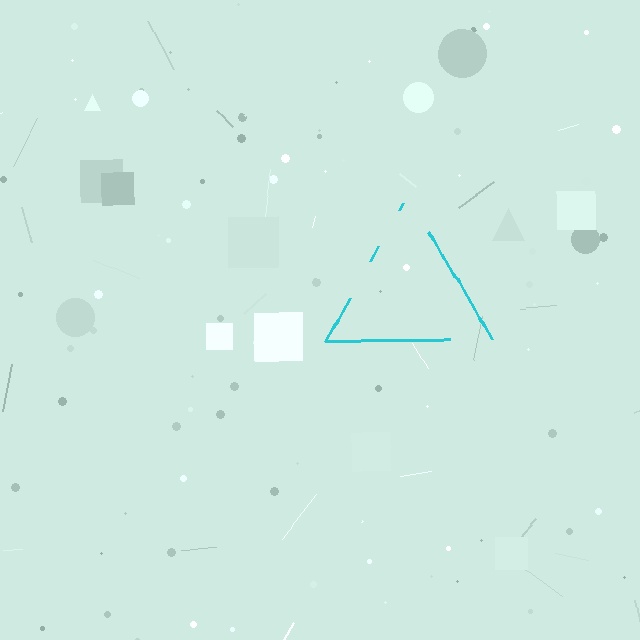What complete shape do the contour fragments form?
The contour fragments form a triangle.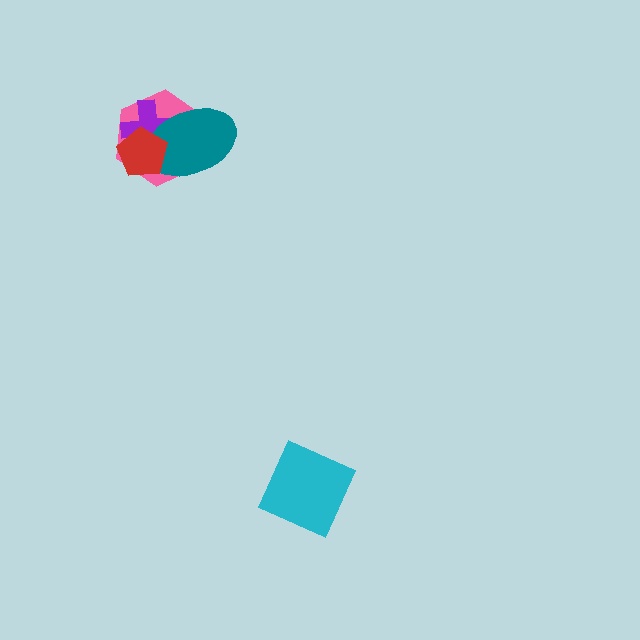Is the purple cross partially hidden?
Yes, it is partially covered by another shape.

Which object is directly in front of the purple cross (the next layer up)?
The teal ellipse is directly in front of the purple cross.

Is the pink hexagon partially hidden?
Yes, it is partially covered by another shape.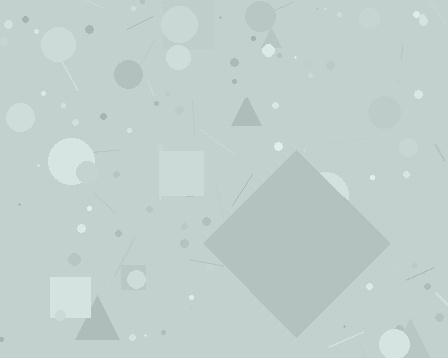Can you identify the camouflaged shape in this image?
The camouflaged shape is a diamond.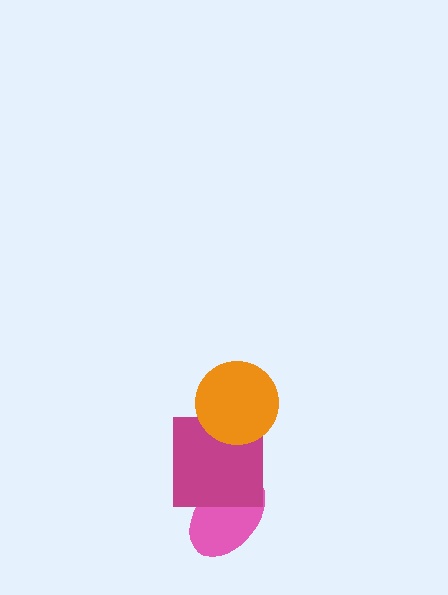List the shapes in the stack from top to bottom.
From top to bottom: the orange circle, the magenta square, the pink ellipse.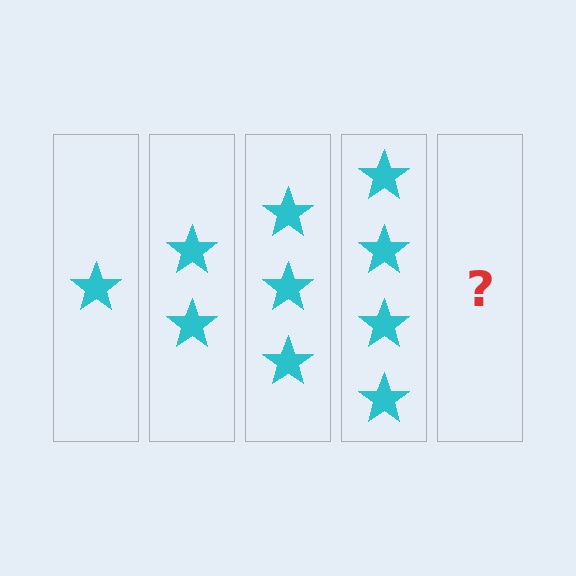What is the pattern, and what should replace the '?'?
The pattern is that each step adds one more star. The '?' should be 5 stars.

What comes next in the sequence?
The next element should be 5 stars.